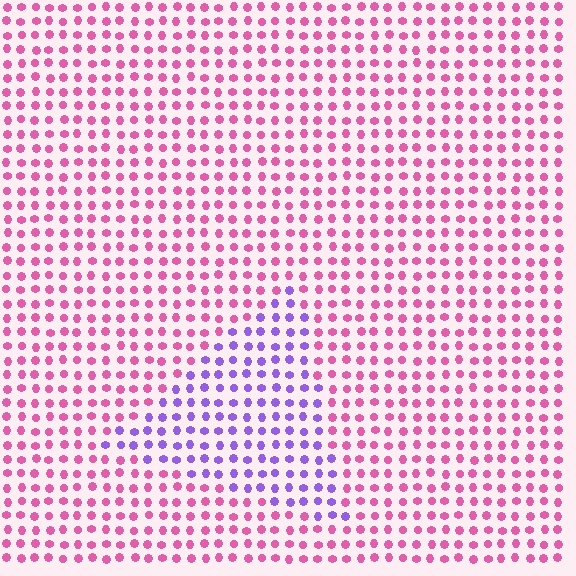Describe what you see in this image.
The image is filled with small pink elements in a uniform arrangement. A triangle-shaped region is visible where the elements are tinted to a slightly different hue, forming a subtle color boundary.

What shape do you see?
I see a triangle.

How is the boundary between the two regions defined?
The boundary is defined purely by a slight shift in hue (about 59 degrees). Spacing, size, and orientation are identical on both sides.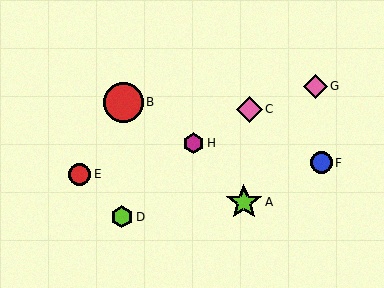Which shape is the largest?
The red circle (labeled B) is the largest.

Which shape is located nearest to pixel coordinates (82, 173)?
The red circle (labeled E) at (80, 174) is nearest to that location.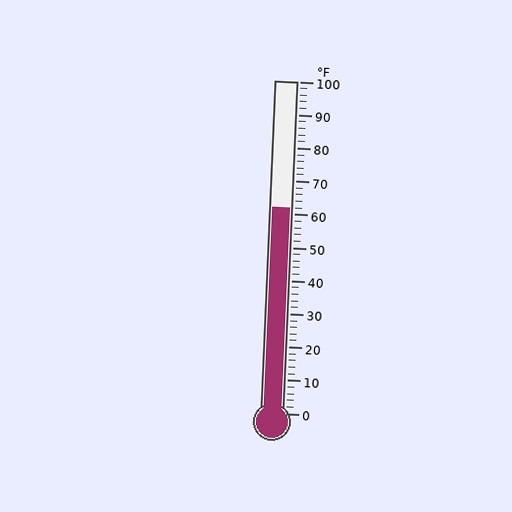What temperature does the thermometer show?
The thermometer shows approximately 62°F.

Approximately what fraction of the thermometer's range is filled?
The thermometer is filled to approximately 60% of its range.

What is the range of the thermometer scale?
The thermometer scale ranges from 0°F to 100°F.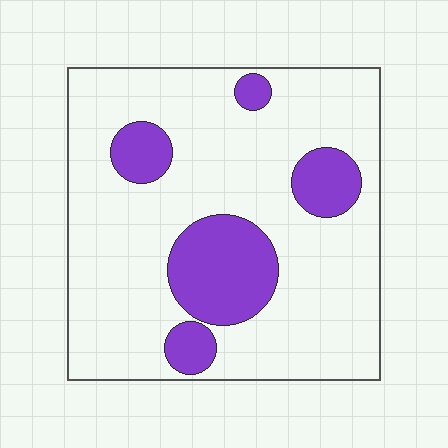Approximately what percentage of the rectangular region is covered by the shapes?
Approximately 20%.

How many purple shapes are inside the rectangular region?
5.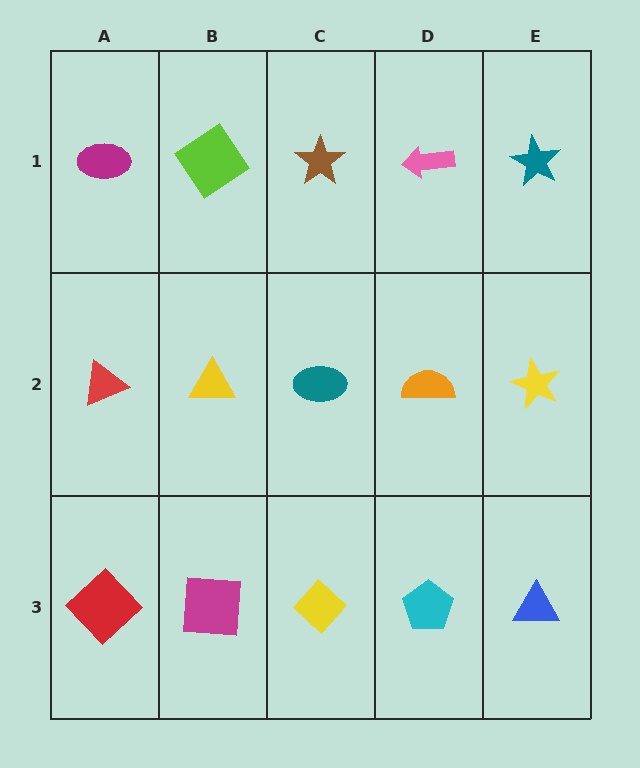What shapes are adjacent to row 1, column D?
An orange semicircle (row 2, column D), a brown star (row 1, column C), a teal star (row 1, column E).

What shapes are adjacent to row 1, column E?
A yellow star (row 2, column E), a pink arrow (row 1, column D).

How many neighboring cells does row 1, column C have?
3.